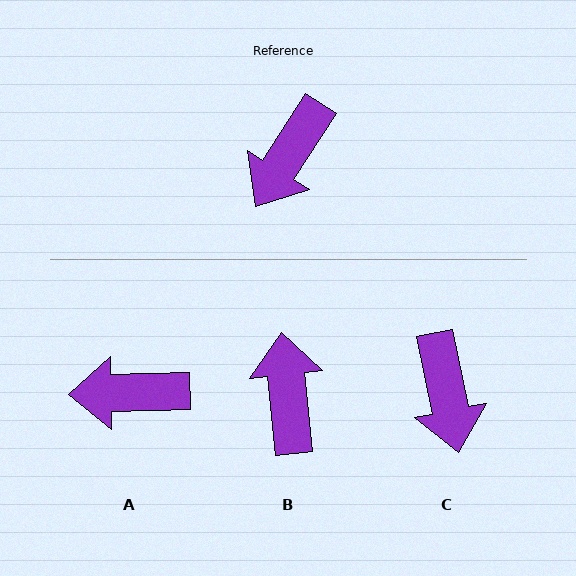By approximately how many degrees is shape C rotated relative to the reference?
Approximately 44 degrees counter-clockwise.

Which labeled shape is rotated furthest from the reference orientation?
B, about 142 degrees away.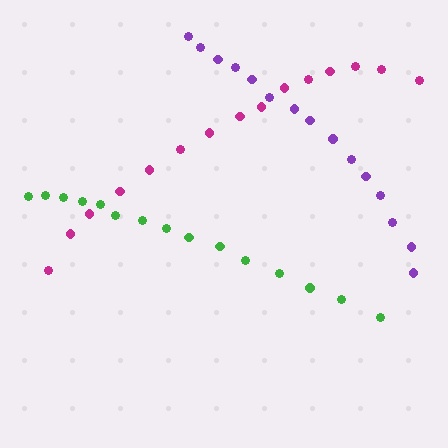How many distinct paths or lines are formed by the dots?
There are 3 distinct paths.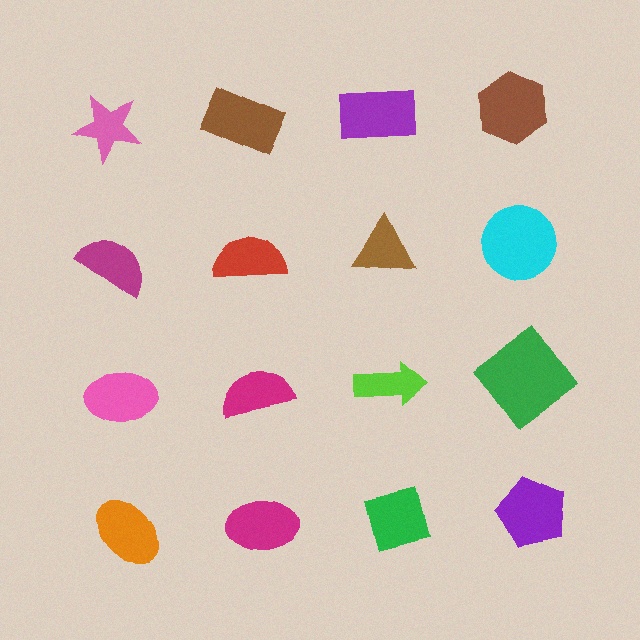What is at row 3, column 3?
A lime arrow.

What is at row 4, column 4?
A purple pentagon.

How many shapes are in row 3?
4 shapes.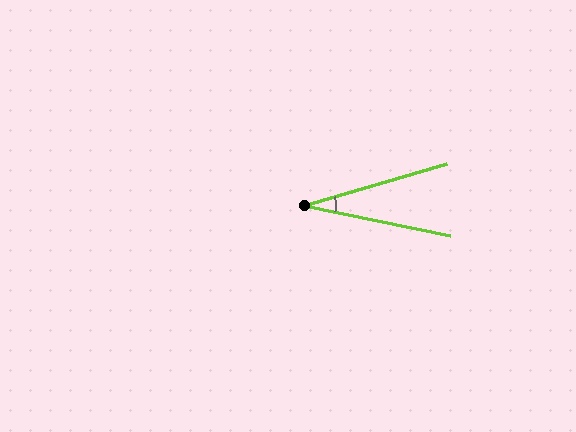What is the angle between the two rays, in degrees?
Approximately 28 degrees.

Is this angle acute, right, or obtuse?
It is acute.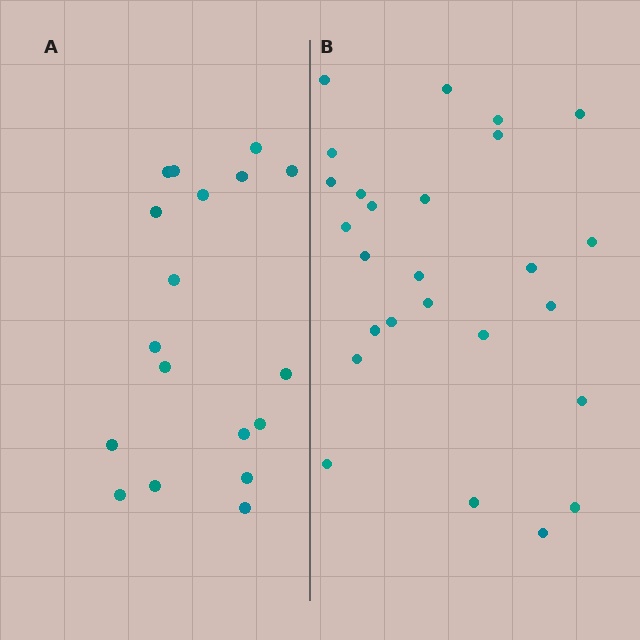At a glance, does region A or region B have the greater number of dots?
Region B (the right region) has more dots.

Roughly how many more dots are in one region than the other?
Region B has roughly 8 or so more dots than region A.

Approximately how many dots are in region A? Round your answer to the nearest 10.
About 20 dots. (The exact count is 18, which rounds to 20.)